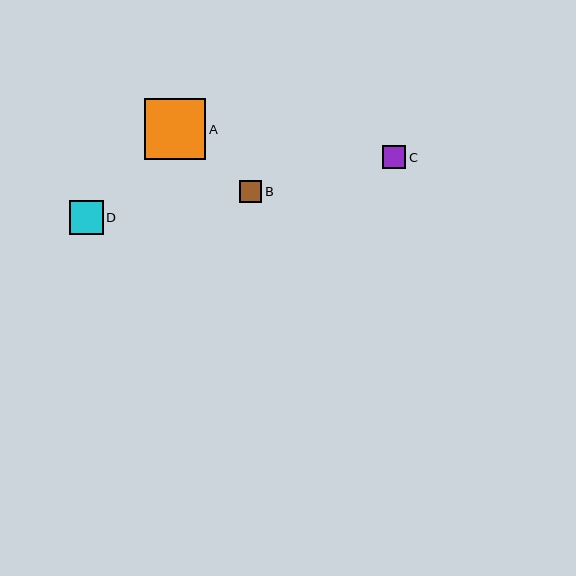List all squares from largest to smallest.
From largest to smallest: A, D, C, B.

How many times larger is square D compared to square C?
Square D is approximately 1.5 times the size of square C.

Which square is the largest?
Square A is the largest with a size of approximately 61 pixels.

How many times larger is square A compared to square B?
Square A is approximately 2.8 times the size of square B.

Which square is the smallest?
Square B is the smallest with a size of approximately 22 pixels.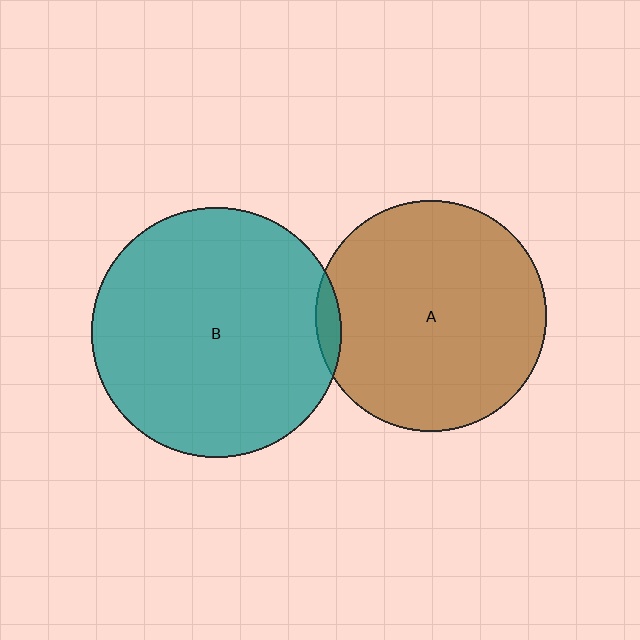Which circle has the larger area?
Circle B (teal).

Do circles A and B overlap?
Yes.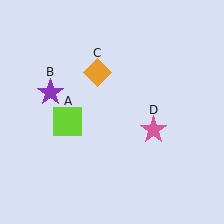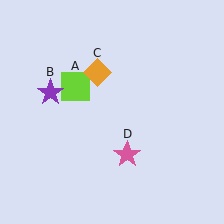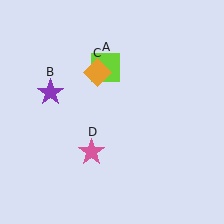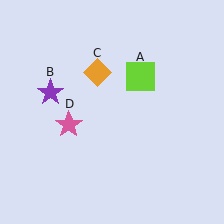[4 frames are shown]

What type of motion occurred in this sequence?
The lime square (object A), pink star (object D) rotated clockwise around the center of the scene.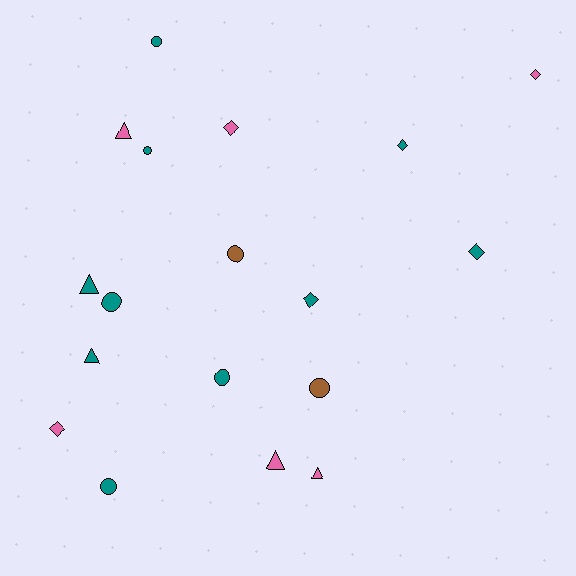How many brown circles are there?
There are 2 brown circles.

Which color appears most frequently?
Teal, with 10 objects.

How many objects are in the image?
There are 18 objects.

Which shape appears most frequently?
Circle, with 7 objects.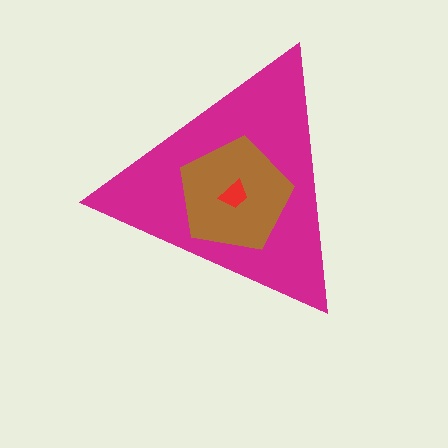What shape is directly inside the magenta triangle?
The brown pentagon.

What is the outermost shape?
The magenta triangle.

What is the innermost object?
The red trapezoid.